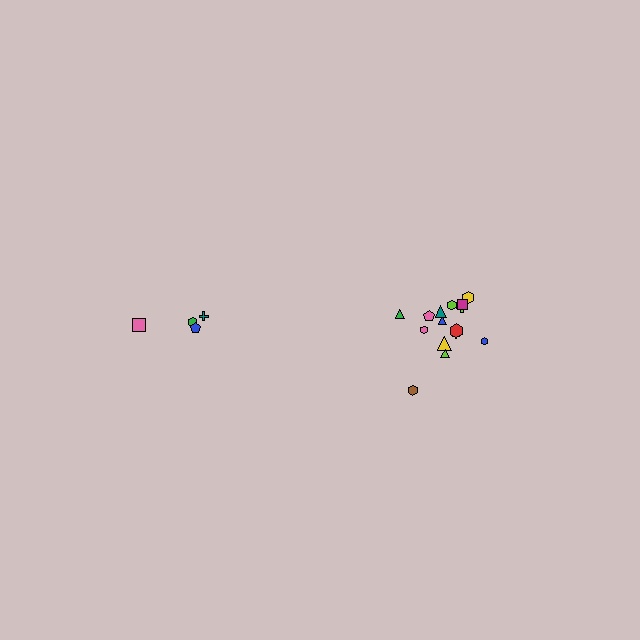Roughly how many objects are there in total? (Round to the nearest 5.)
Roughly 20 objects in total.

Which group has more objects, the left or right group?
The right group.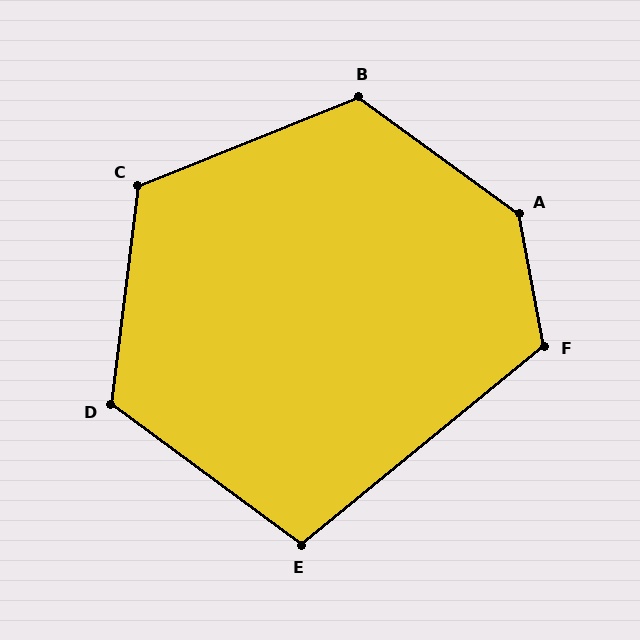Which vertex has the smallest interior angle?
E, at approximately 104 degrees.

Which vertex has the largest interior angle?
A, at approximately 137 degrees.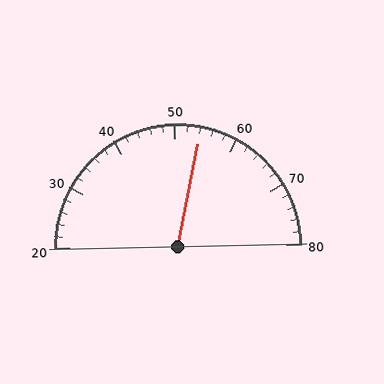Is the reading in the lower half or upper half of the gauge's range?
The reading is in the upper half of the range (20 to 80).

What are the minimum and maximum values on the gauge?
The gauge ranges from 20 to 80.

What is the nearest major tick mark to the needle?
The nearest major tick mark is 50.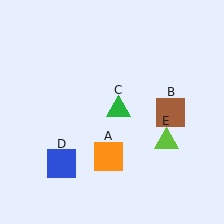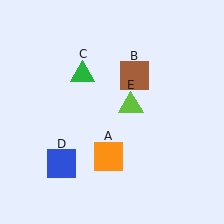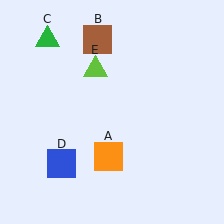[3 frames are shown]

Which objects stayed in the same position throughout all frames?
Orange square (object A) and blue square (object D) remained stationary.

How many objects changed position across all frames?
3 objects changed position: brown square (object B), green triangle (object C), lime triangle (object E).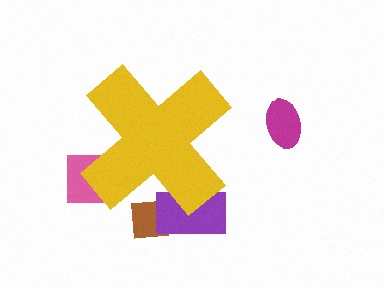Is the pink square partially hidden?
Yes, the pink square is partially hidden behind the yellow cross.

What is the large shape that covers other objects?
A yellow cross.